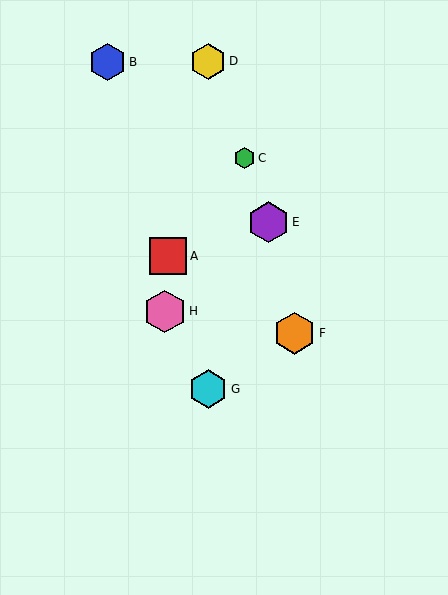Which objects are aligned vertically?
Objects D, G are aligned vertically.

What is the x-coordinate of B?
Object B is at x≈108.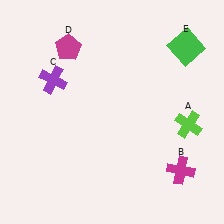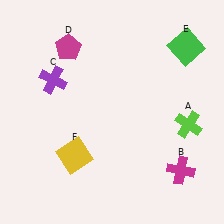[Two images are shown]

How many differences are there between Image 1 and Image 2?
There is 1 difference between the two images.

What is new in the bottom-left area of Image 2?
A yellow square (F) was added in the bottom-left area of Image 2.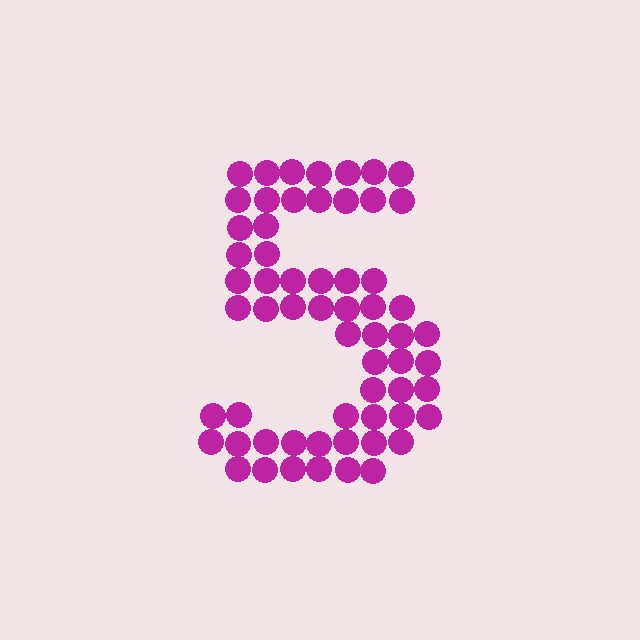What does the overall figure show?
The overall figure shows the digit 5.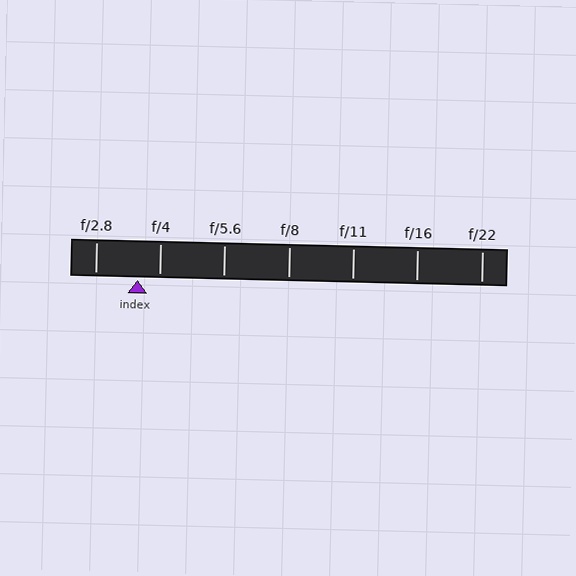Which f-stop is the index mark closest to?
The index mark is closest to f/4.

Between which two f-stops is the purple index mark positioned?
The index mark is between f/2.8 and f/4.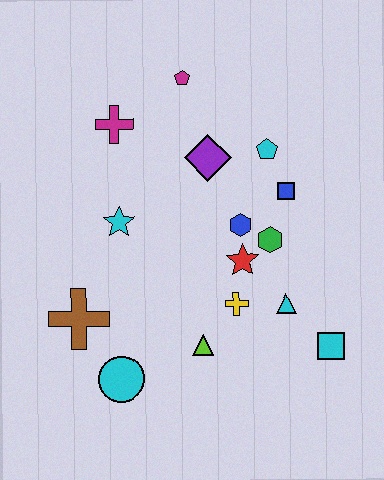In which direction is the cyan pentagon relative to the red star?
The cyan pentagon is above the red star.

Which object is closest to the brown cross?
The cyan circle is closest to the brown cross.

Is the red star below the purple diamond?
Yes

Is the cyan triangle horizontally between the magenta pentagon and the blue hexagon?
No